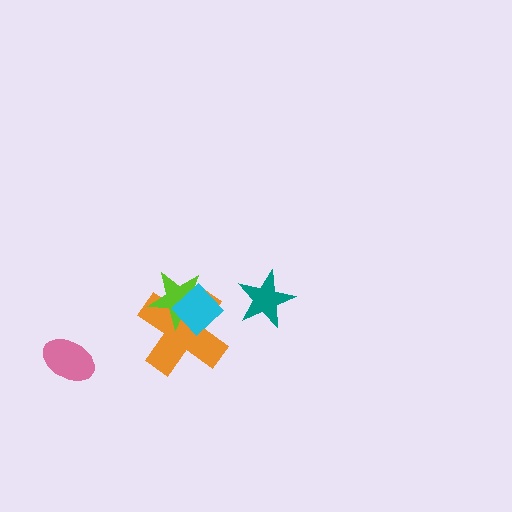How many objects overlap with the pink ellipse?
0 objects overlap with the pink ellipse.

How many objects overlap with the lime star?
2 objects overlap with the lime star.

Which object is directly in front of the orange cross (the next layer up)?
The lime star is directly in front of the orange cross.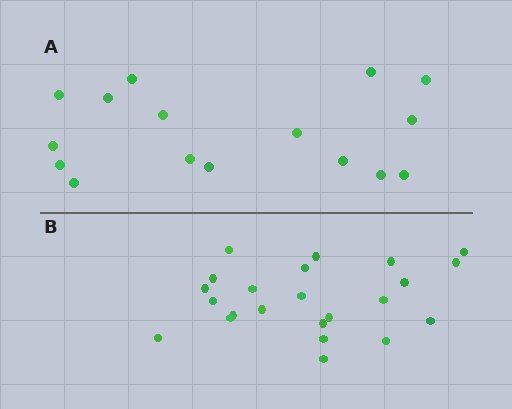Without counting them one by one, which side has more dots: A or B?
Region B (the bottom region) has more dots.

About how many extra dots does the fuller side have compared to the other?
Region B has roughly 8 or so more dots than region A.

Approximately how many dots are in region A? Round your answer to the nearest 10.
About 20 dots. (The exact count is 16, which rounds to 20.)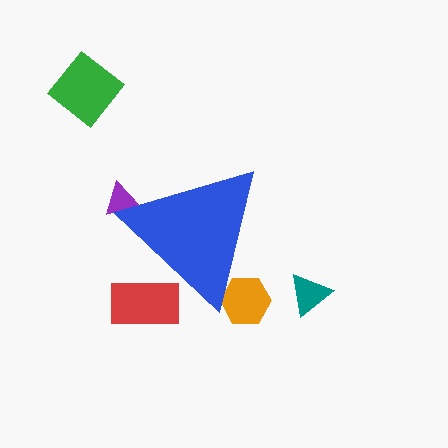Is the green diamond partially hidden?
No, the green diamond is fully visible.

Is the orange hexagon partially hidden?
Yes, the orange hexagon is partially hidden behind the blue triangle.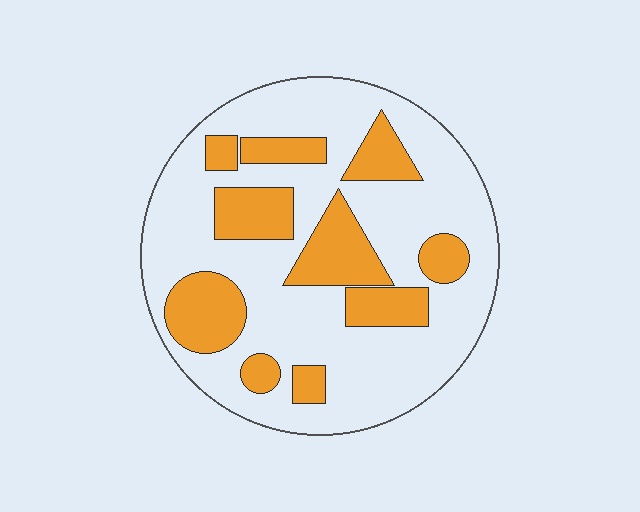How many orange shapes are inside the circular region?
10.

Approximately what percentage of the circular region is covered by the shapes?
Approximately 30%.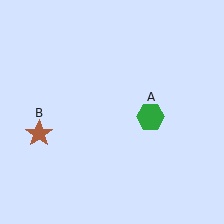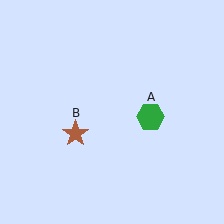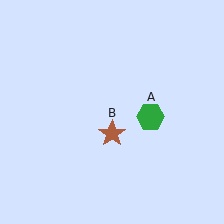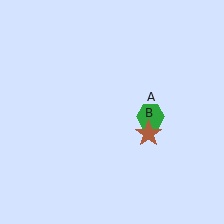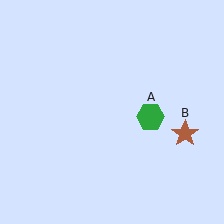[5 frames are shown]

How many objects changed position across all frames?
1 object changed position: brown star (object B).